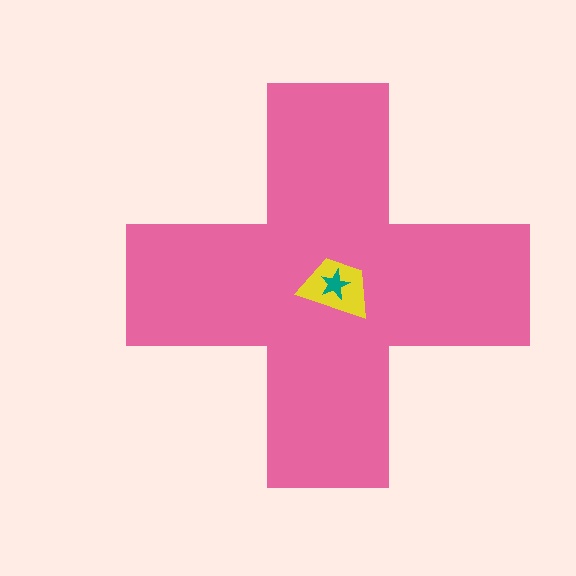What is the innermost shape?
The teal star.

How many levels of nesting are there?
3.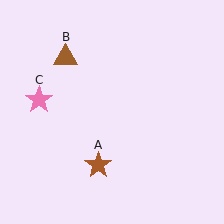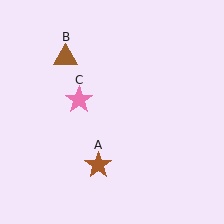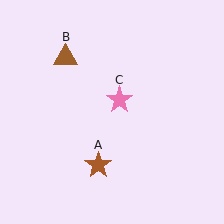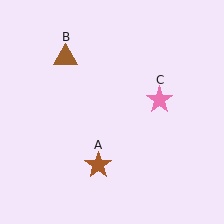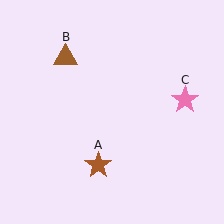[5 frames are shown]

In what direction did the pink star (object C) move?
The pink star (object C) moved right.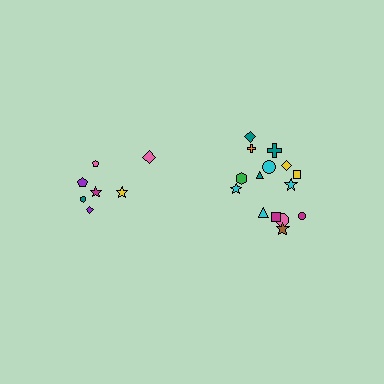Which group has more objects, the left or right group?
The right group.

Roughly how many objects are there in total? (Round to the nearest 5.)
Roughly 20 objects in total.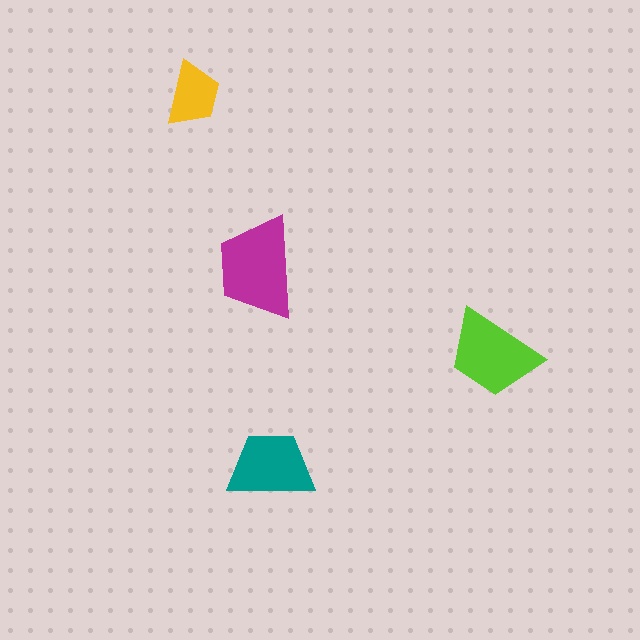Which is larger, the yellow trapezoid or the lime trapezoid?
The lime one.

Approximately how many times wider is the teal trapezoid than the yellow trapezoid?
About 1.5 times wider.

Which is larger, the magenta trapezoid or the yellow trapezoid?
The magenta one.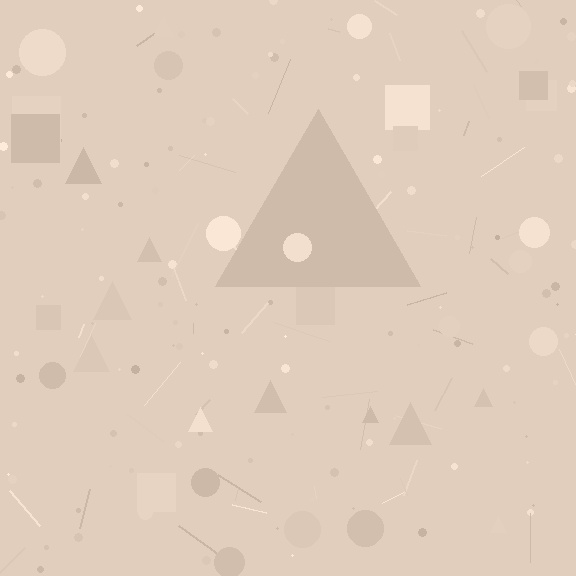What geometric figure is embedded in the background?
A triangle is embedded in the background.